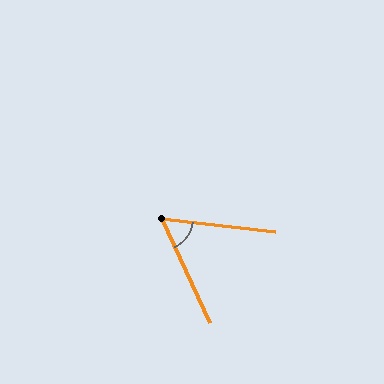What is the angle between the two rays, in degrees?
Approximately 59 degrees.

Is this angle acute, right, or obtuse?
It is acute.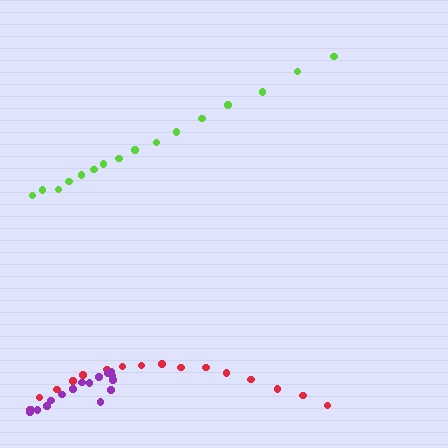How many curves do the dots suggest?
There are 3 distinct paths.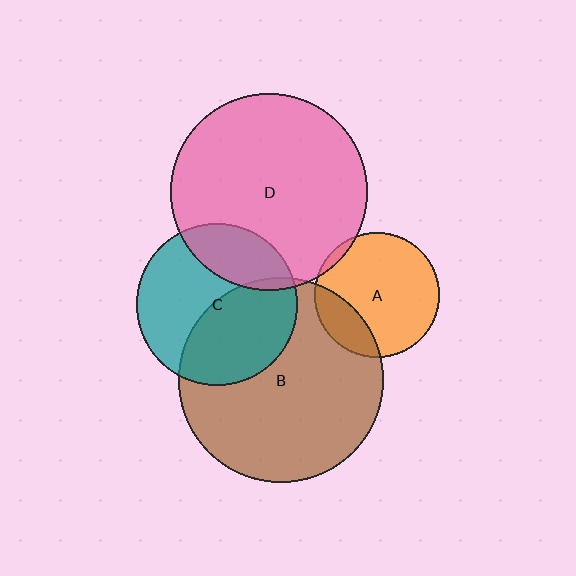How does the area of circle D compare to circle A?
Approximately 2.5 times.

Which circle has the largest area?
Circle B (brown).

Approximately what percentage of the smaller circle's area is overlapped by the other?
Approximately 5%.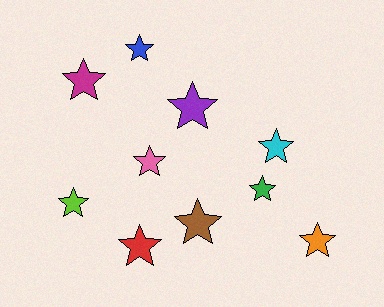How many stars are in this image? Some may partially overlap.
There are 10 stars.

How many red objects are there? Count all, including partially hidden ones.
There is 1 red object.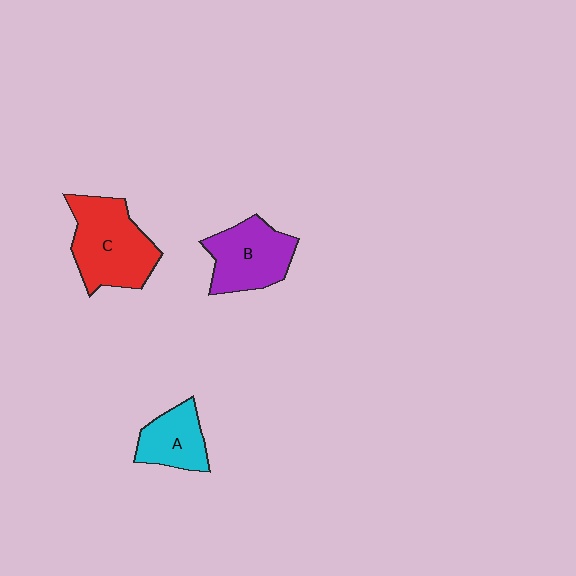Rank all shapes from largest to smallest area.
From largest to smallest: C (red), B (purple), A (cyan).